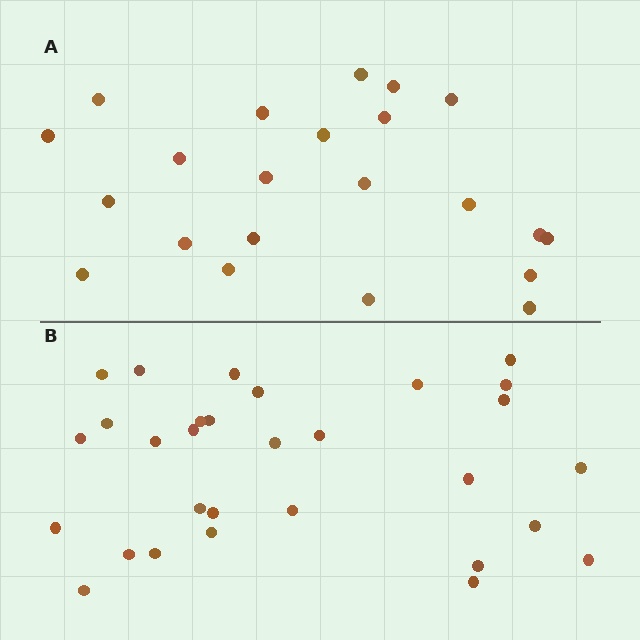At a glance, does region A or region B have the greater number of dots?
Region B (the bottom region) has more dots.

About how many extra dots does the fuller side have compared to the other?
Region B has roughly 8 or so more dots than region A.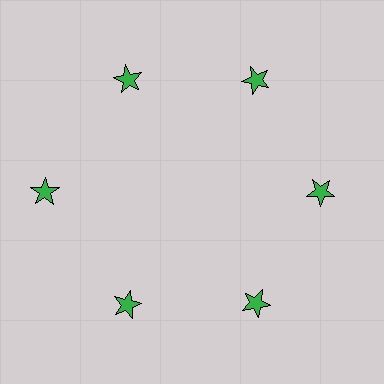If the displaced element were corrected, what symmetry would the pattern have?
It would have 6-fold rotational symmetry — the pattern would map onto itself every 60 degrees.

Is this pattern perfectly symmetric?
No. The 6 green stars are arranged in a ring, but one element near the 9 o'clock position is pushed outward from the center, breaking the 6-fold rotational symmetry.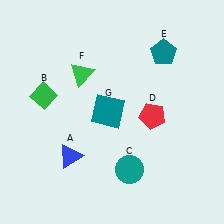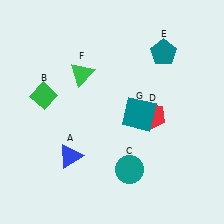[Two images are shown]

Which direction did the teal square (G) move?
The teal square (G) moved right.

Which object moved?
The teal square (G) moved right.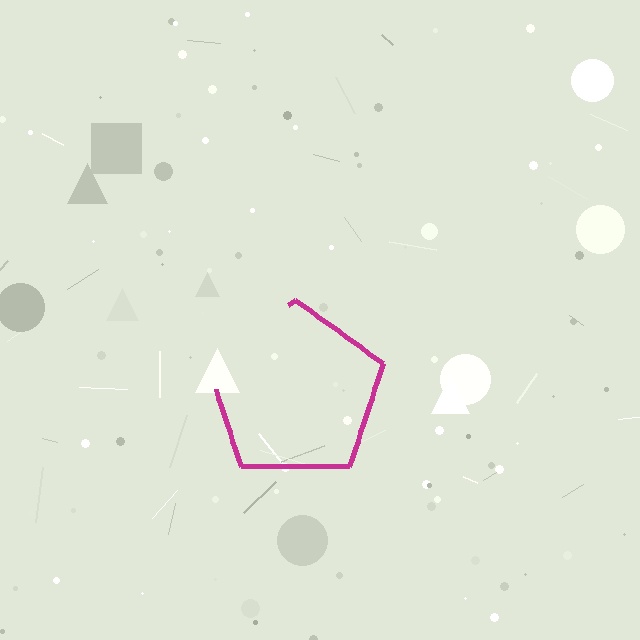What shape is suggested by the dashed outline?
The dashed outline suggests a pentagon.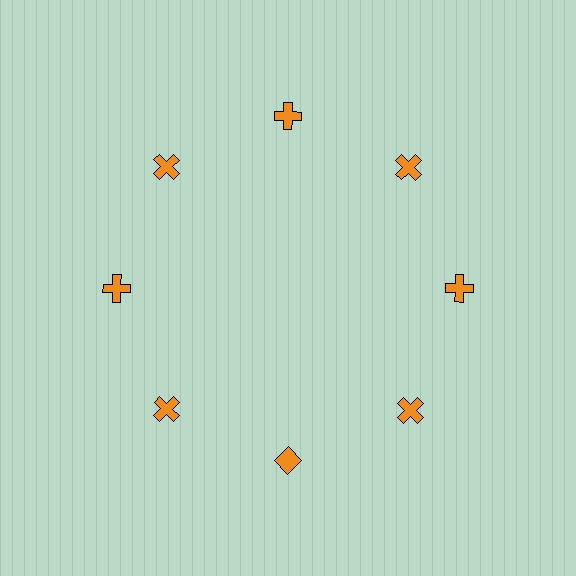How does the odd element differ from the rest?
It has a different shape: diamond instead of cross.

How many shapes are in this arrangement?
There are 8 shapes arranged in a ring pattern.